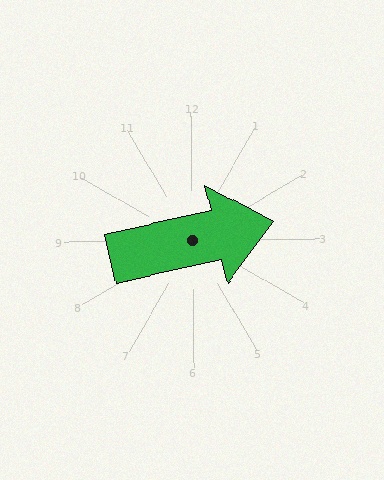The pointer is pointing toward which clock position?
Roughly 3 o'clock.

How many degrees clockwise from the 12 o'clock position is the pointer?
Approximately 78 degrees.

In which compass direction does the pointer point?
East.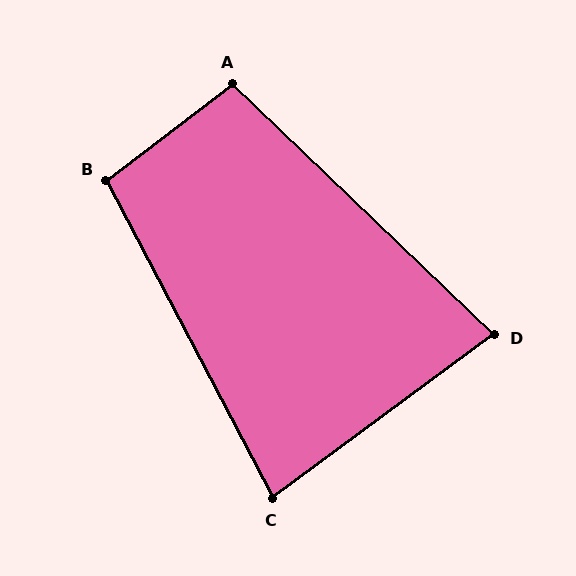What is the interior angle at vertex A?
Approximately 99 degrees (obtuse).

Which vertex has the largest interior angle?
B, at approximately 100 degrees.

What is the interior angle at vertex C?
Approximately 81 degrees (acute).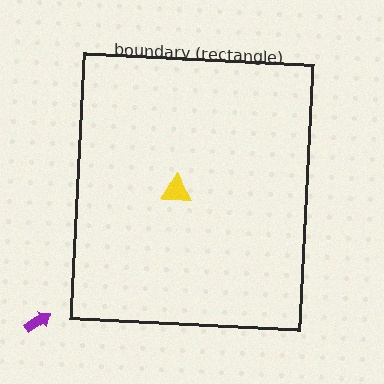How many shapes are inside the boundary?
1 inside, 1 outside.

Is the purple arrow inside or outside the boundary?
Outside.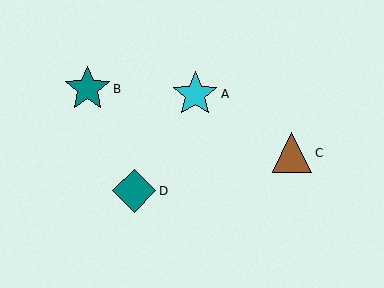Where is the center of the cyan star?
The center of the cyan star is at (195, 94).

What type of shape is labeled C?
Shape C is a brown triangle.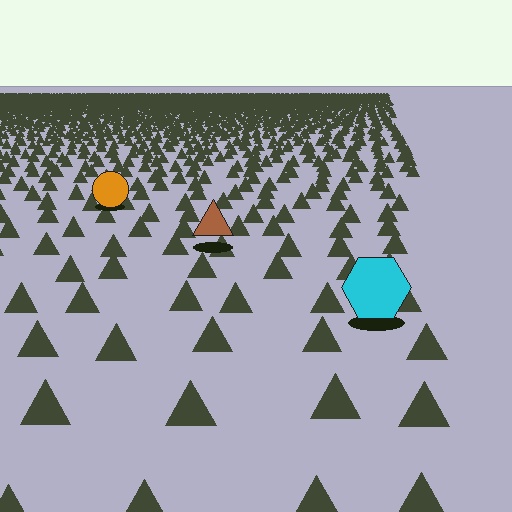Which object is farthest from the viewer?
The orange circle is farthest from the viewer. It appears smaller and the ground texture around it is denser.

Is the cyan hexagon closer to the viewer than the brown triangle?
Yes. The cyan hexagon is closer — you can tell from the texture gradient: the ground texture is coarser near it.